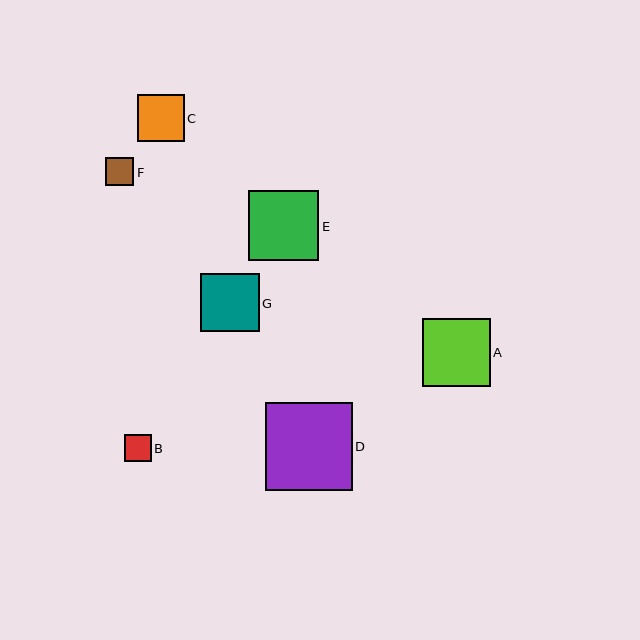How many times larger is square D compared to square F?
Square D is approximately 3.1 times the size of square F.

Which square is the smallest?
Square B is the smallest with a size of approximately 27 pixels.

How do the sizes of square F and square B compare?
Square F and square B are approximately the same size.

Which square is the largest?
Square D is the largest with a size of approximately 87 pixels.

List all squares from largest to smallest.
From largest to smallest: D, E, A, G, C, F, B.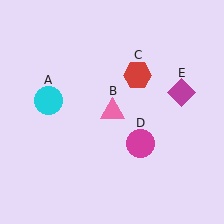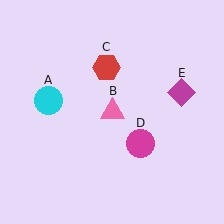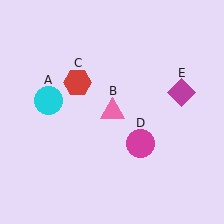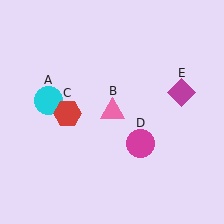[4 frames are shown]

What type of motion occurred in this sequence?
The red hexagon (object C) rotated counterclockwise around the center of the scene.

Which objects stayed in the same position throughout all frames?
Cyan circle (object A) and pink triangle (object B) and magenta circle (object D) and magenta diamond (object E) remained stationary.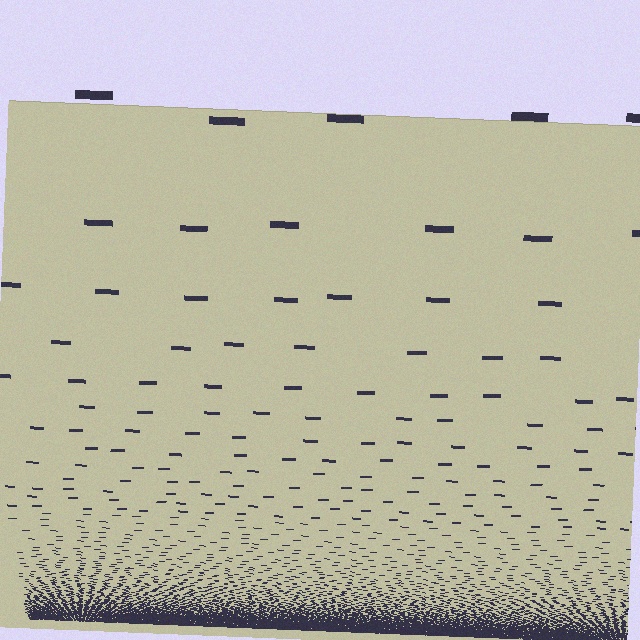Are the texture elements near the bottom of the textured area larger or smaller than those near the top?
Smaller. The gradient is inverted — elements near the bottom are smaller and denser.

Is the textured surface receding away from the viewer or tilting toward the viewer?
The surface appears to tilt toward the viewer. Texture elements get larger and sparser toward the top.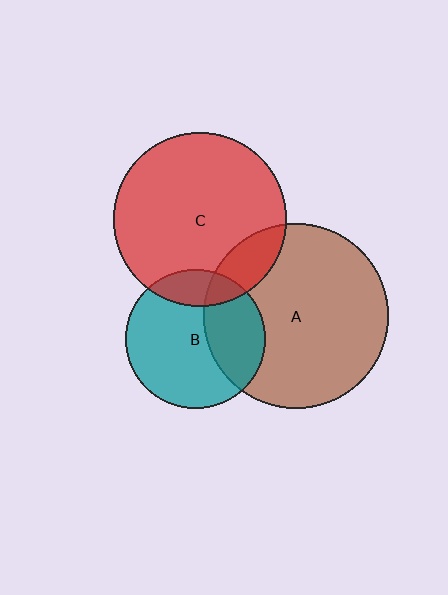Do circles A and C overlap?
Yes.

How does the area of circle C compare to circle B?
Approximately 1.5 times.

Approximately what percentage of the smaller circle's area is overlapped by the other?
Approximately 15%.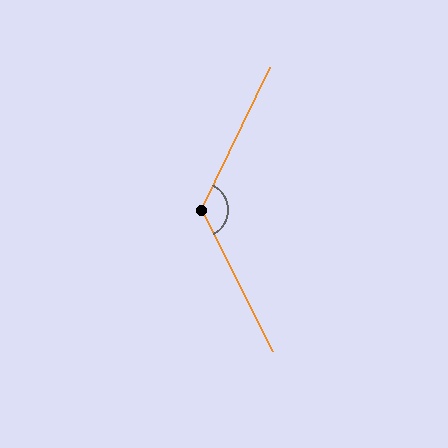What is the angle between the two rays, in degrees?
Approximately 127 degrees.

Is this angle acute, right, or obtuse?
It is obtuse.